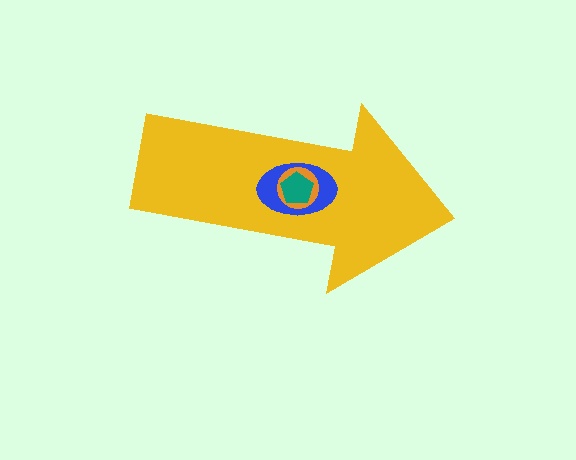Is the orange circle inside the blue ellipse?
Yes.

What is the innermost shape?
The teal pentagon.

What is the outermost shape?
The yellow arrow.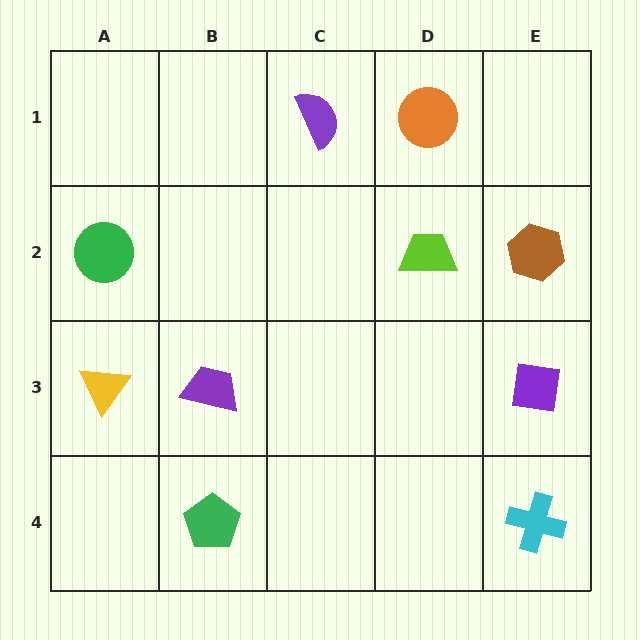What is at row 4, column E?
A cyan cross.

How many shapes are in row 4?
2 shapes.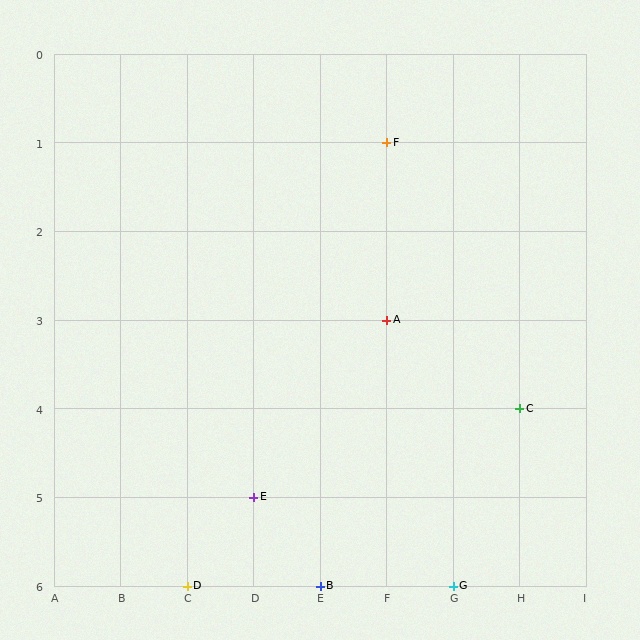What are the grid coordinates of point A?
Point A is at grid coordinates (F, 3).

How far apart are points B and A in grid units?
Points B and A are 1 column and 3 rows apart (about 3.2 grid units diagonally).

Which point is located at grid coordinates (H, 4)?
Point C is at (H, 4).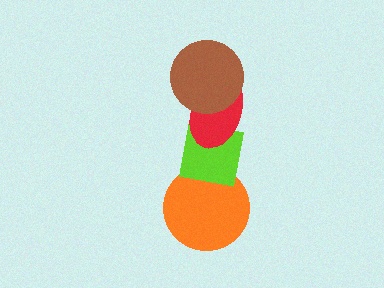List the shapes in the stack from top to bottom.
From top to bottom: the brown circle, the red ellipse, the lime square, the orange circle.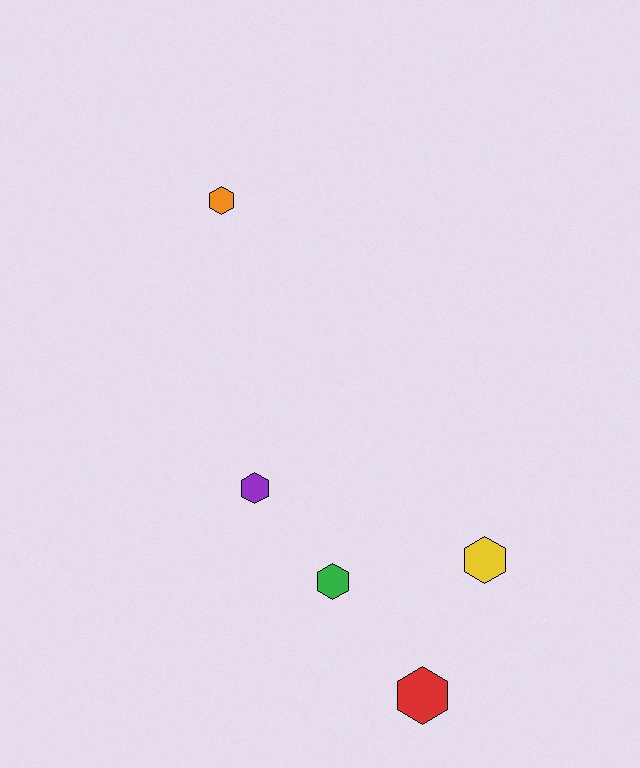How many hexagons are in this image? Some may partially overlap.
There are 5 hexagons.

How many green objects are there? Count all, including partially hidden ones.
There is 1 green object.